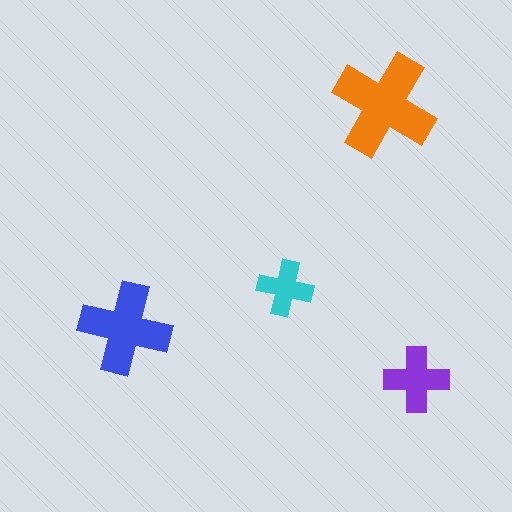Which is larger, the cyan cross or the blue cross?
The blue one.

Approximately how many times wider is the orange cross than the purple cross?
About 1.5 times wider.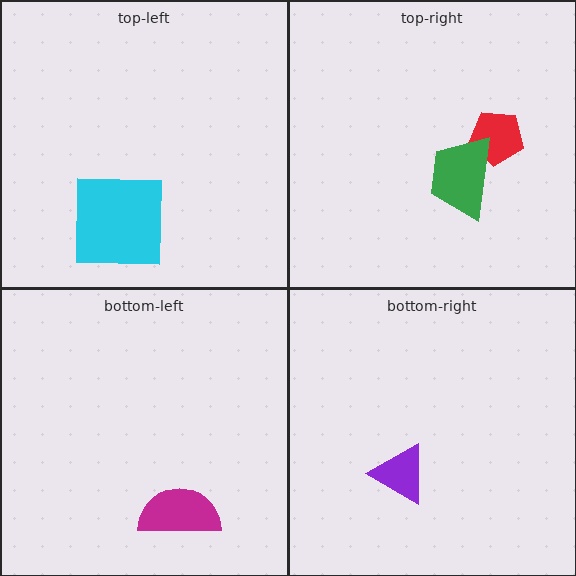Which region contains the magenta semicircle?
The bottom-left region.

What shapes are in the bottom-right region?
The purple triangle.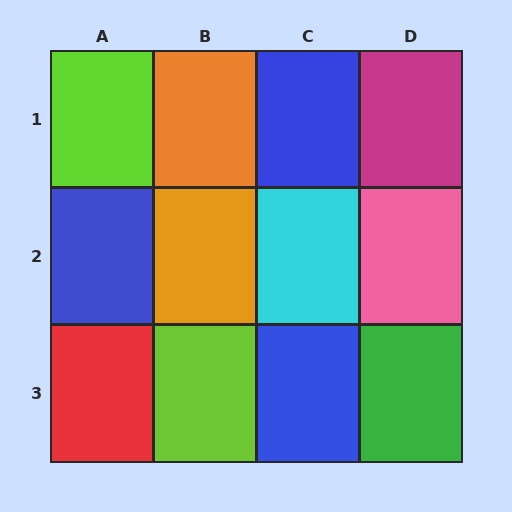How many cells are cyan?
1 cell is cyan.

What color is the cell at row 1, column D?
Magenta.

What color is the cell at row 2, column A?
Blue.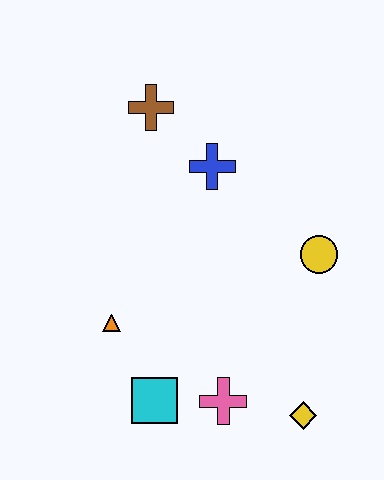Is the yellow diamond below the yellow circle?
Yes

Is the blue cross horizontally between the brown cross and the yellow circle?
Yes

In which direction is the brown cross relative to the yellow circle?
The brown cross is to the left of the yellow circle.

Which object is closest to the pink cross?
The cyan square is closest to the pink cross.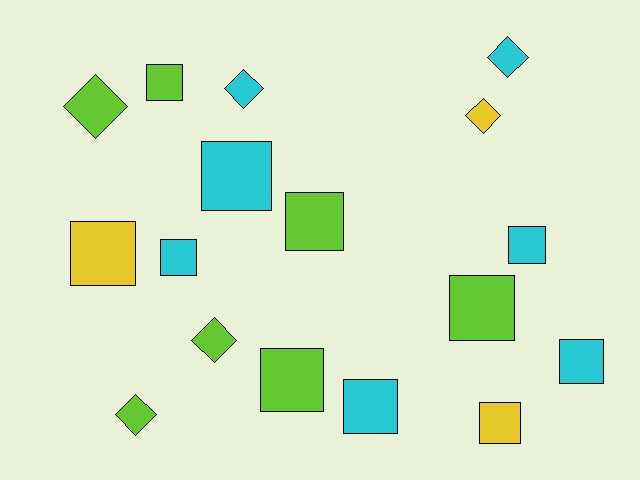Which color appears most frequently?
Cyan, with 7 objects.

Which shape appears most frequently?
Square, with 11 objects.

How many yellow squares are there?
There are 2 yellow squares.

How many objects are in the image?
There are 17 objects.